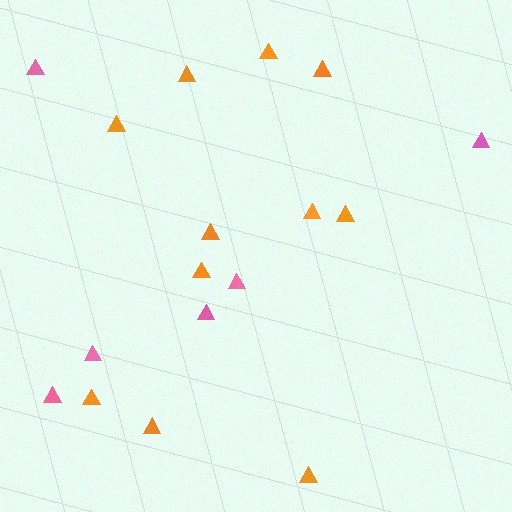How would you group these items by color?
There are 2 groups: one group of orange triangles (11) and one group of pink triangles (6).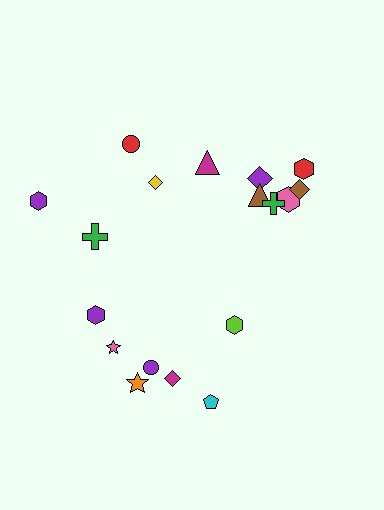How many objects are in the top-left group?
There are 4 objects.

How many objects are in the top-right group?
There are 7 objects.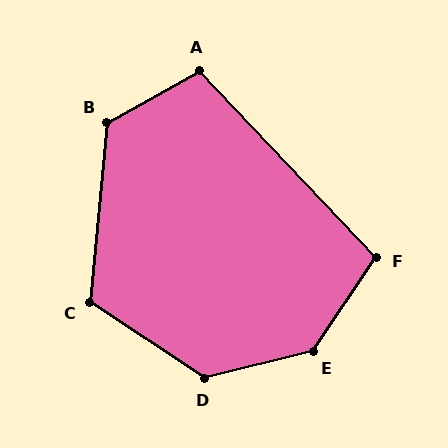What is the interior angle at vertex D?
Approximately 133 degrees (obtuse).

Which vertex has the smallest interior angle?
F, at approximately 103 degrees.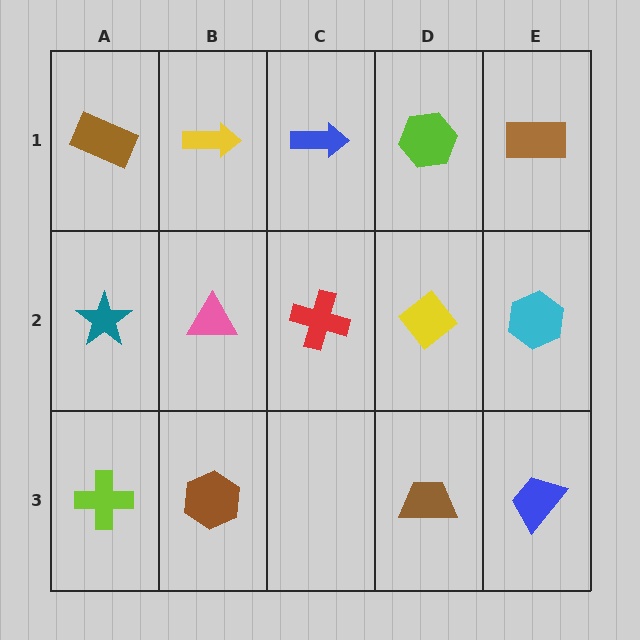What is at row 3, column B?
A brown hexagon.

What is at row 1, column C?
A blue arrow.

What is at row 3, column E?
A blue trapezoid.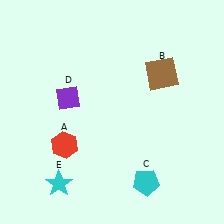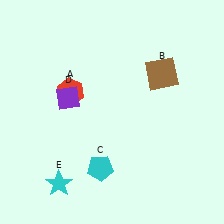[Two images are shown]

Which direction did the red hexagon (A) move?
The red hexagon (A) moved up.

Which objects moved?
The objects that moved are: the red hexagon (A), the cyan pentagon (C).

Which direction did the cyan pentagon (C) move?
The cyan pentagon (C) moved left.